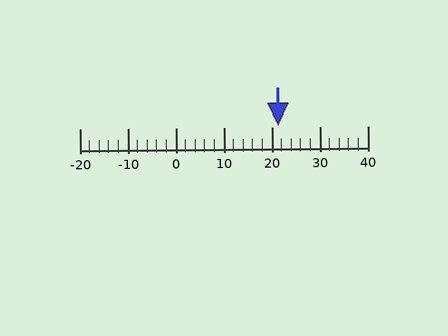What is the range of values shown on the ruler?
The ruler shows values from -20 to 40.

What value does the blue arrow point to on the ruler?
The blue arrow points to approximately 21.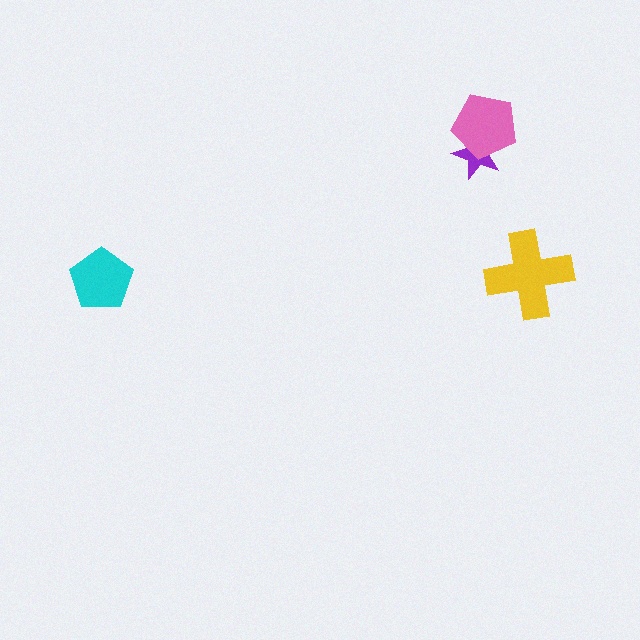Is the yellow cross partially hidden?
No, no other shape covers it.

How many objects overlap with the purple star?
1 object overlaps with the purple star.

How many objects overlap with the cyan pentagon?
0 objects overlap with the cyan pentagon.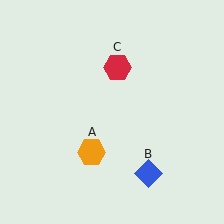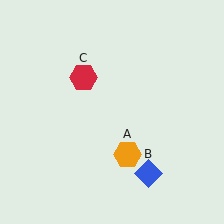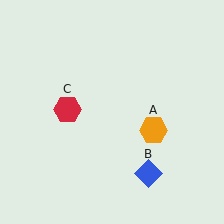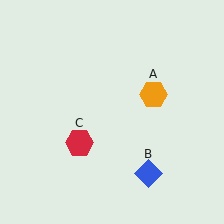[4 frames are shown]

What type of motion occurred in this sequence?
The orange hexagon (object A), red hexagon (object C) rotated counterclockwise around the center of the scene.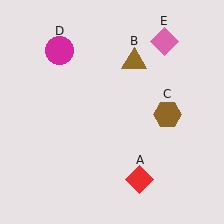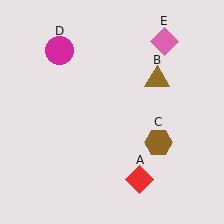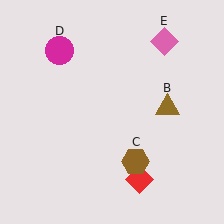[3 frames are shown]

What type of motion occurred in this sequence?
The brown triangle (object B), brown hexagon (object C) rotated clockwise around the center of the scene.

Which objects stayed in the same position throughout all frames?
Red diamond (object A) and magenta circle (object D) and pink diamond (object E) remained stationary.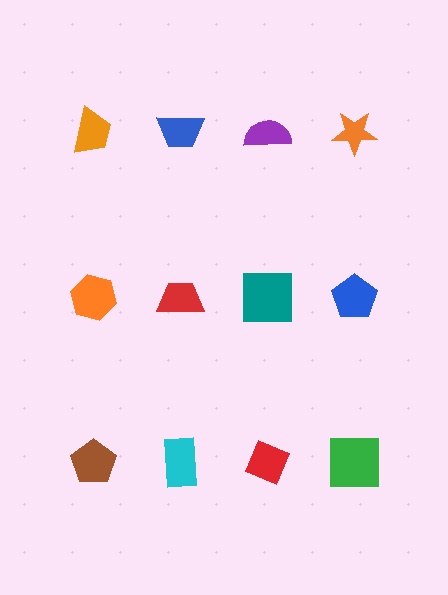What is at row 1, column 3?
A purple semicircle.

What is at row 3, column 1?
A brown pentagon.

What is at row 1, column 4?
An orange star.